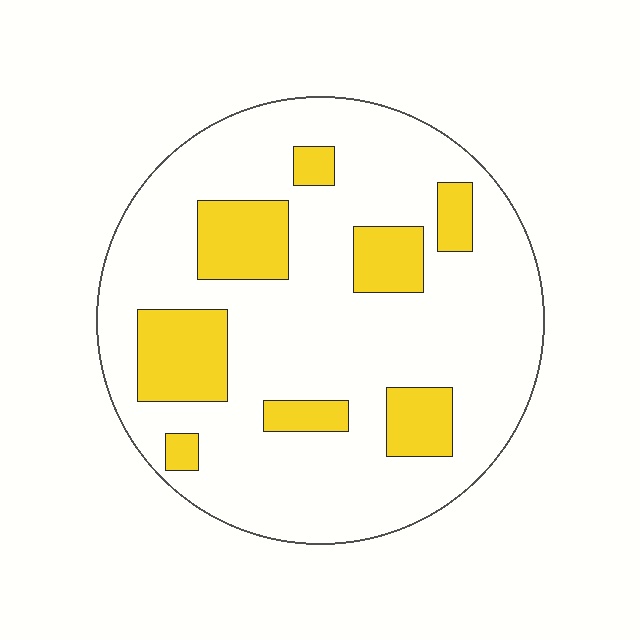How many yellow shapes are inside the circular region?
8.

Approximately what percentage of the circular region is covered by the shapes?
Approximately 20%.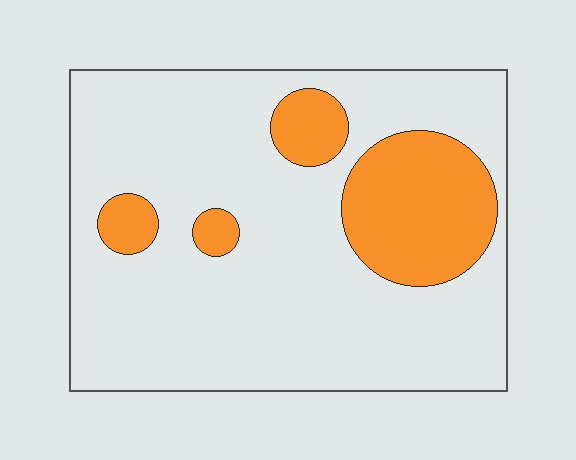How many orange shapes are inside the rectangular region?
4.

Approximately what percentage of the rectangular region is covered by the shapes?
Approximately 20%.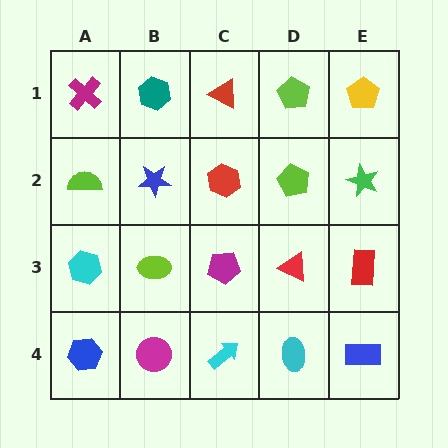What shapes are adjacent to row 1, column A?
A lime semicircle (row 2, column A), a teal hexagon (row 1, column B).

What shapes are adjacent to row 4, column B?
A lime ellipse (row 3, column B), a blue hexagon (row 4, column A), a cyan arrow (row 4, column C).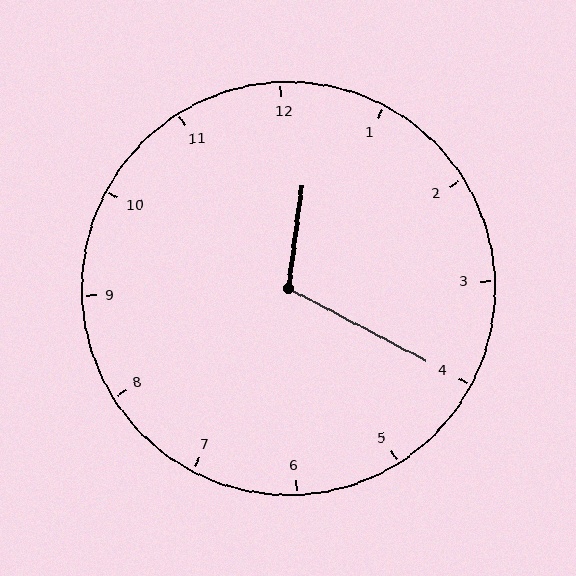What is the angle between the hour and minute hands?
Approximately 110 degrees.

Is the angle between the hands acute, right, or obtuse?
It is obtuse.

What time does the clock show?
12:20.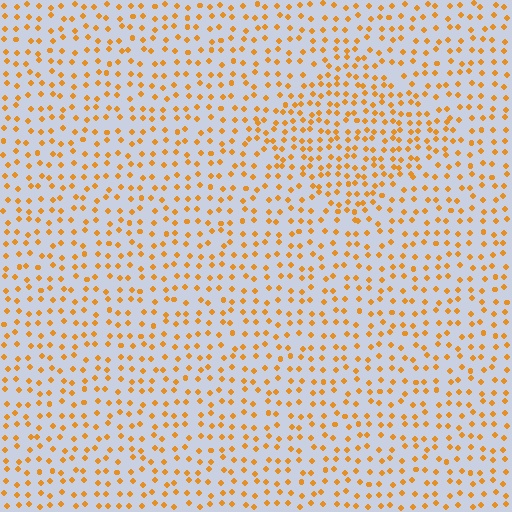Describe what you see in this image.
The image contains small orange elements arranged at two different densities. A diamond-shaped region is visible where the elements are more densely packed than the surrounding area.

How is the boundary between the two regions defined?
The boundary is defined by a change in element density (approximately 1.6x ratio). All elements are the same color, size, and shape.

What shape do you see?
I see a diamond.